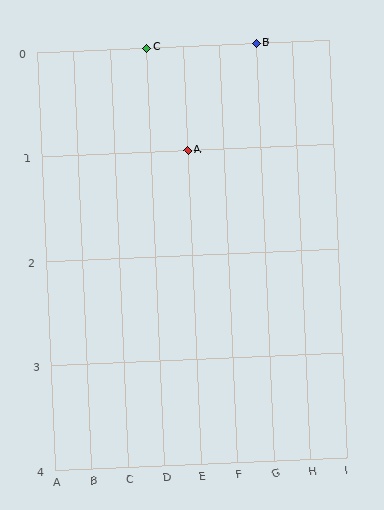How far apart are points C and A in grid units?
Points C and A are 1 column and 1 row apart (about 1.4 grid units diagonally).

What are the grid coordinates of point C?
Point C is at grid coordinates (D, 0).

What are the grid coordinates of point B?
Point B is at grid coordinates (G, 0).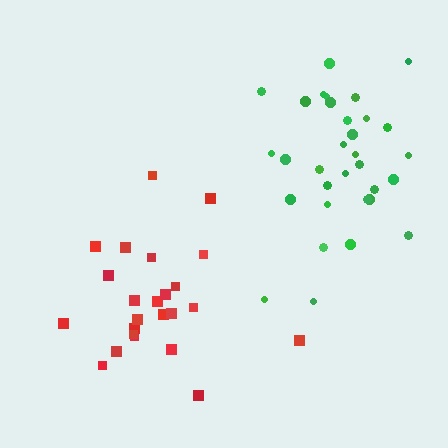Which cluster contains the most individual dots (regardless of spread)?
Green (32).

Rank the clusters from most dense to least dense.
red, green.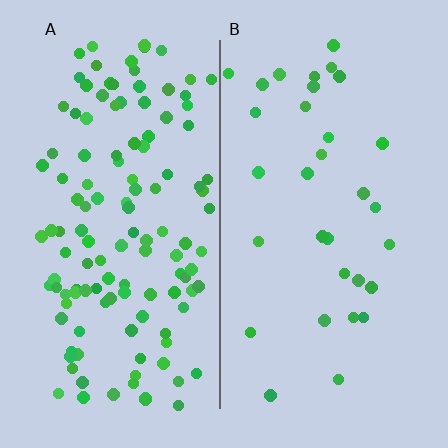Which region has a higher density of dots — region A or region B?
A (the left).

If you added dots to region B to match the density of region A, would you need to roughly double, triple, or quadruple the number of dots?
Approximately quadruple.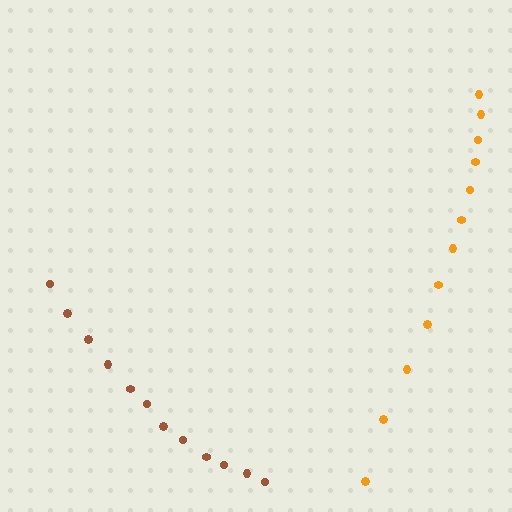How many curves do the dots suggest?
There are 2 distinct paths.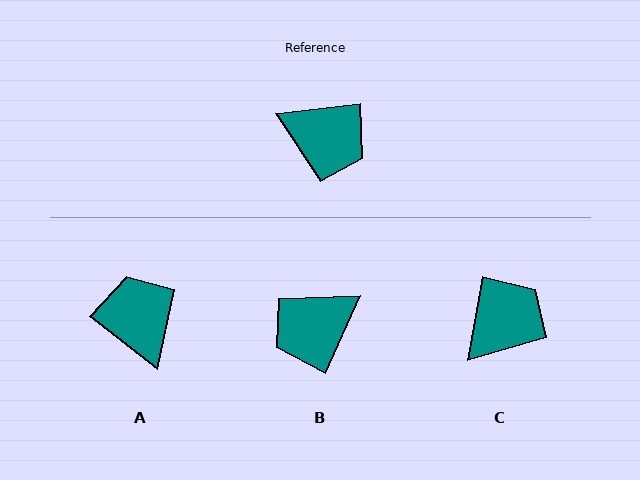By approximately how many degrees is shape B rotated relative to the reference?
Approximately 121 degrees clockwise.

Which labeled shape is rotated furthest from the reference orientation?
A, about 135 degrees away.